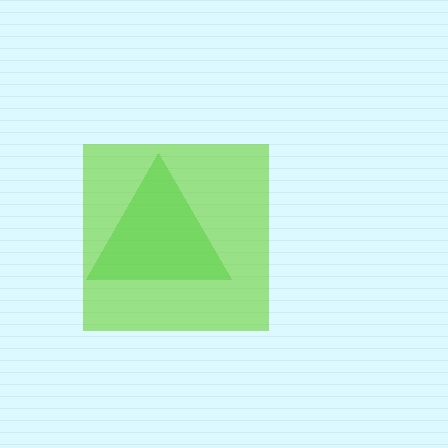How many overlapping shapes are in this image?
There are 2 overlapping shapes in the image.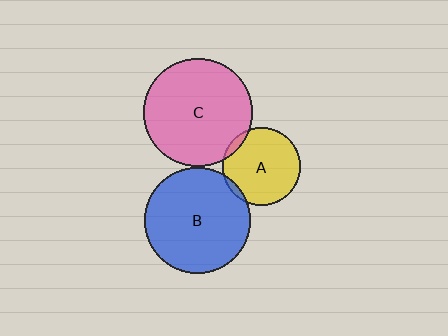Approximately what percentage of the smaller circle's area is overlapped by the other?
Approximately 5%.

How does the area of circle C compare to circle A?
Approximately 1.9 times.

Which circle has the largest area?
Circle C (pink).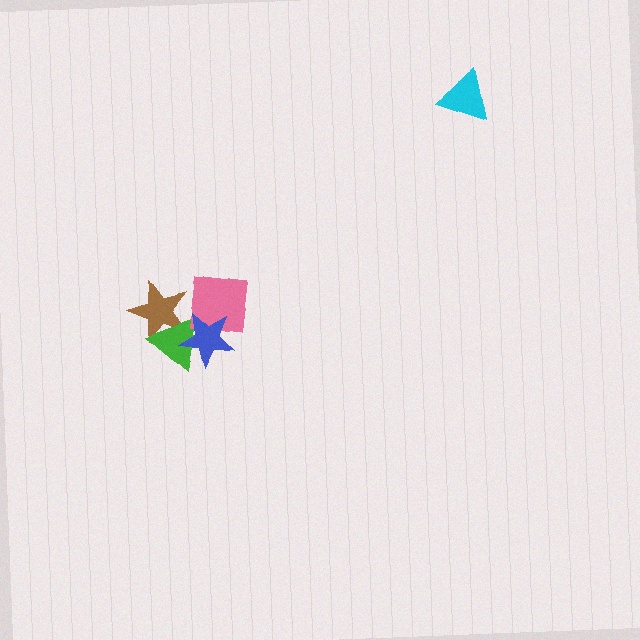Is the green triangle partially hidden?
Yes, it is partially covered by another shape.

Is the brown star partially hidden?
Yes, it is partially covered by another shape.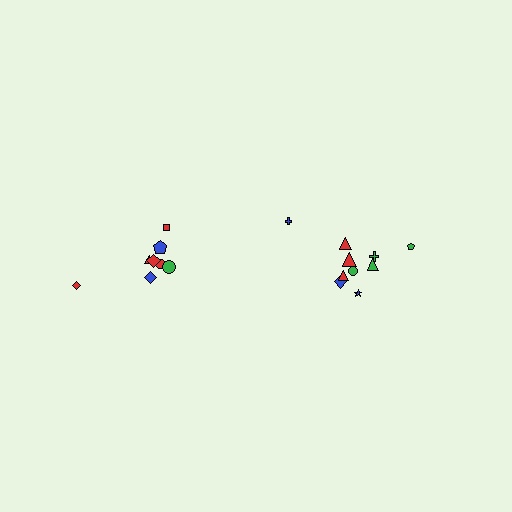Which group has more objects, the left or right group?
The right group.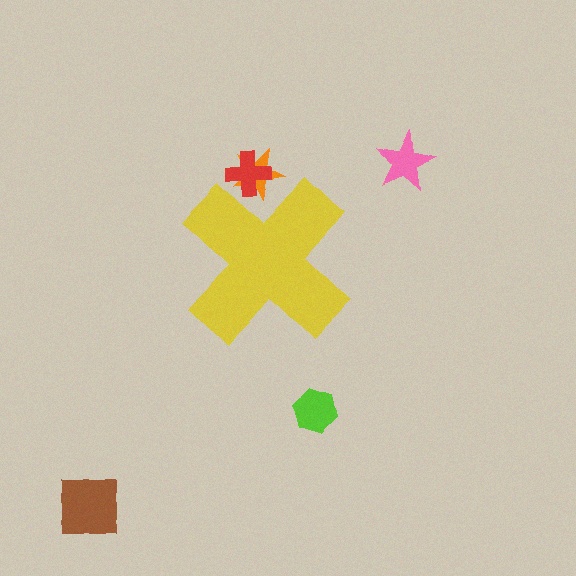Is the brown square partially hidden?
No, the brown square is fully visible.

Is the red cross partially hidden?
Yes, the red cross is partially hidden behind the yellow cross.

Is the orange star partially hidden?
Yes, the orange star is partially hidden behind the yellow cross.